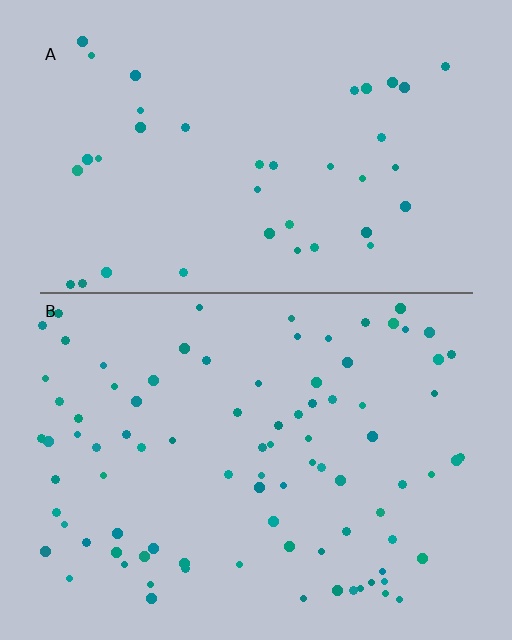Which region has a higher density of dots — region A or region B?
B (the bottom).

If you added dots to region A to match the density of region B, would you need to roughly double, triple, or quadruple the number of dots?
Approximately double.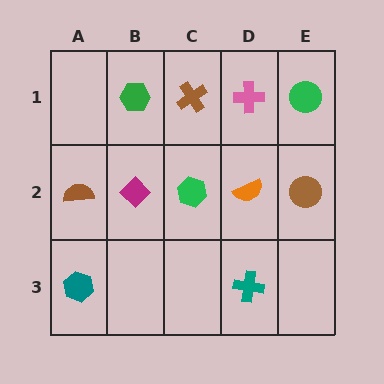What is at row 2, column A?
A brown semicircle.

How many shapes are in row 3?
2 shapes.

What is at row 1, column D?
A pink cross.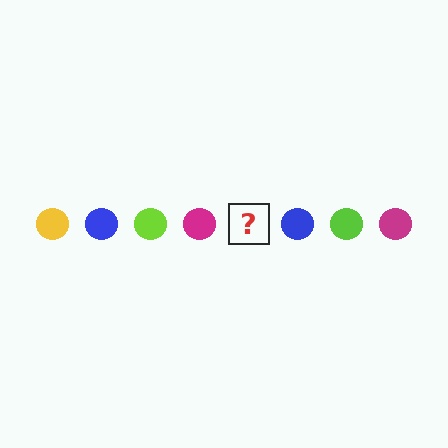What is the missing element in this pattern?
The missing element is a yellow circle.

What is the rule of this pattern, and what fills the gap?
The rule is that the pattern cycles through yellow, blue, lime, magenta circles. The gap should be filled with a yellow circle.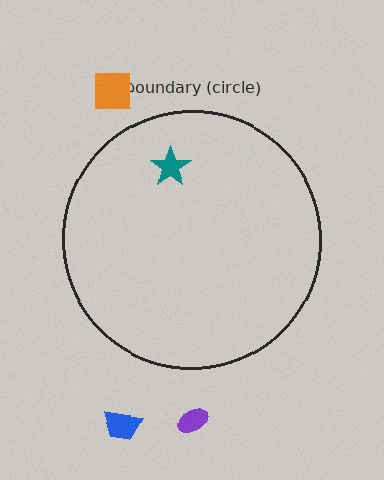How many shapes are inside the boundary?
1 inside, 3 outside.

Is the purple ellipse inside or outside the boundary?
Outside.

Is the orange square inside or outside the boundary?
Outside.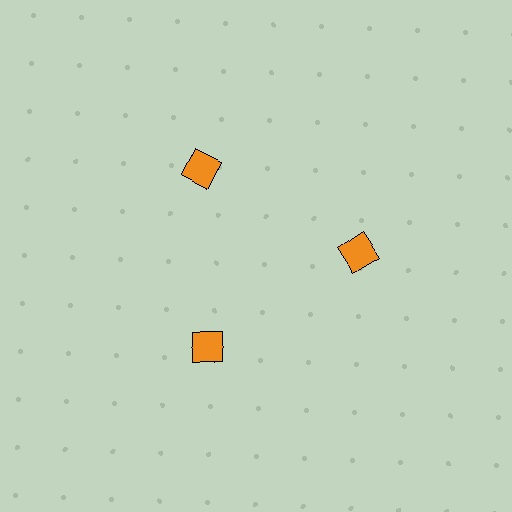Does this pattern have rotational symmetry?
Yes, this pattern has 3-fold rotational symmetry. It looks the same after rotating 120 degrees around the center.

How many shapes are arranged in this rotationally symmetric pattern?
There are 3 shapes, arranged in 3 groups of 1.